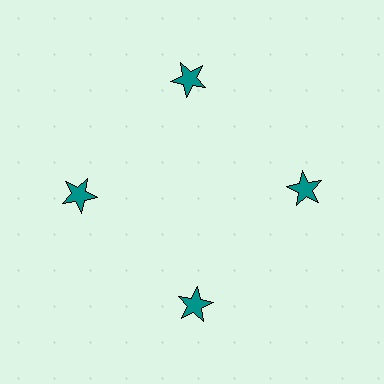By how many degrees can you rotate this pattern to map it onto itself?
The pattern maps onto itself every 90 degrees of rotation.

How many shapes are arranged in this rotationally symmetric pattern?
There are 4 shapes, arranged in 4 groups of 1.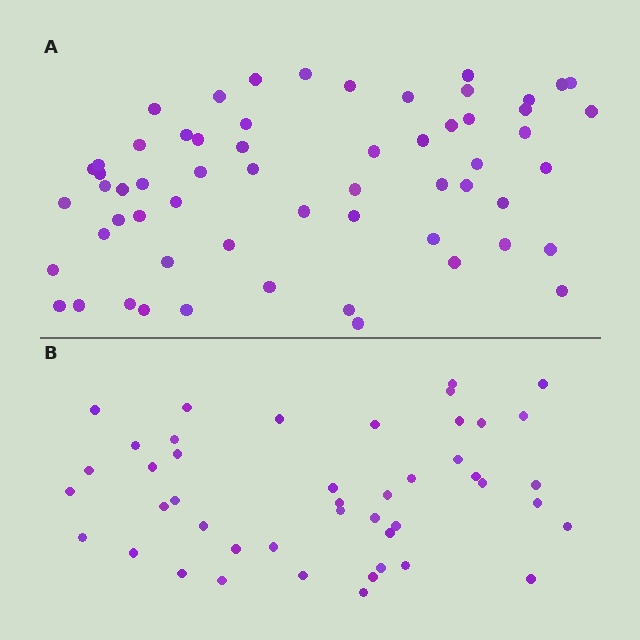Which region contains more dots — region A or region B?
Region A (the top region) has more dots.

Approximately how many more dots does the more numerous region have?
Region A has approximately 15 more dots than region B.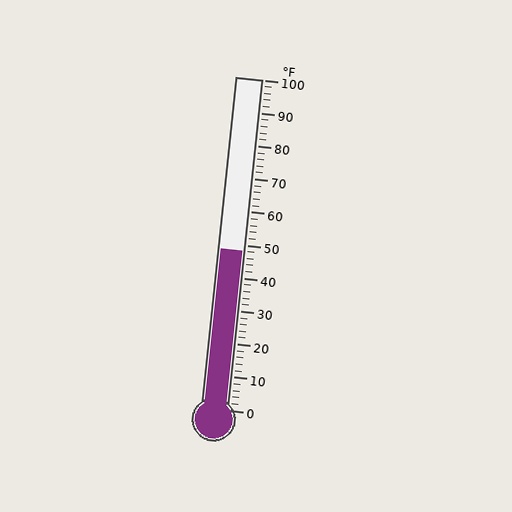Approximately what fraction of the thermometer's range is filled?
The thermometer is filled to approximately 50% of its range.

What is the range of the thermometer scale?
The thermometer scale ranges from 0°F to 100°F.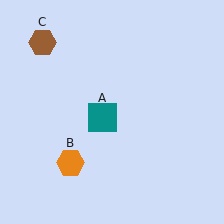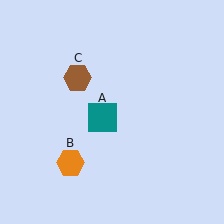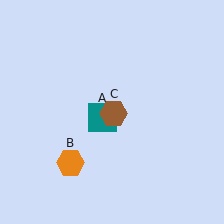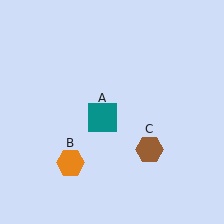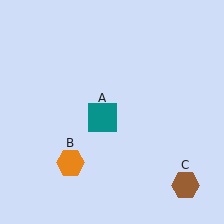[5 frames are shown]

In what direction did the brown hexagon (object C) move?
The brown hexagon (object C) moved down and to the right.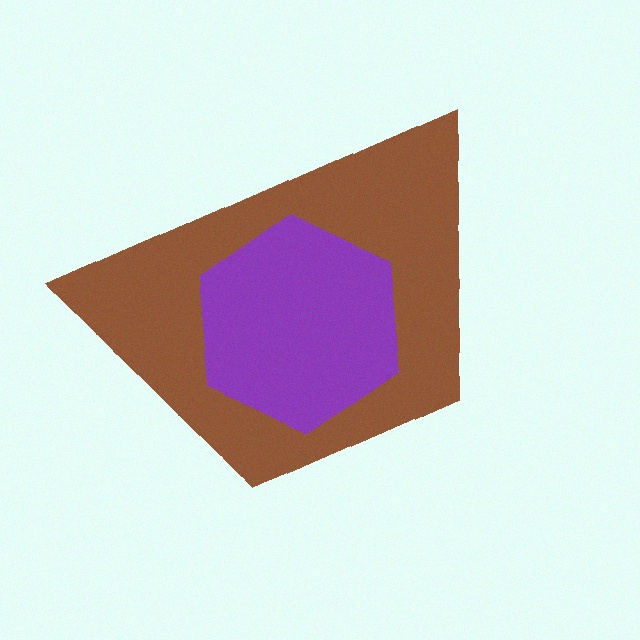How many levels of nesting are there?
2.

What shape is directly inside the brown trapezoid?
The purple hexagon.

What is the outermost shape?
The brown trapezoid.